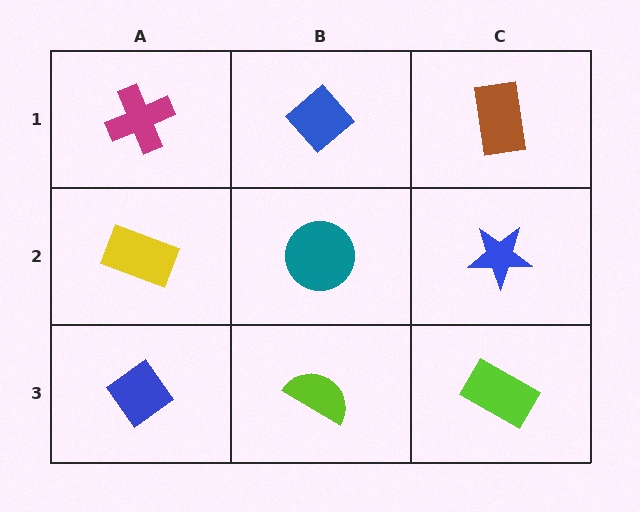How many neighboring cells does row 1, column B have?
3.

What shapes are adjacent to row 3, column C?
A blue star (row 2, column C), a lime semicircle (row 3, column B).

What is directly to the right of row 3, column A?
A lime semicircle.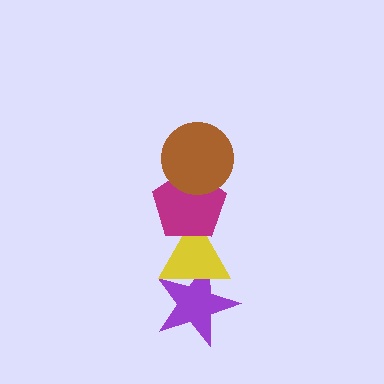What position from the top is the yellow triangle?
The yellow triangle is 3rd from the top.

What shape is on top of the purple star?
The yellow triangle is on top of the purple star.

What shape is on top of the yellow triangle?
The magenta pentagon is on top of the yellow triangle.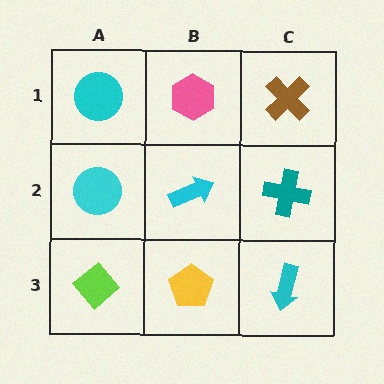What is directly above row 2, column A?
A cyan circle.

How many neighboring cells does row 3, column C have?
2.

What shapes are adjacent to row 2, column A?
A cyan circle (row 1, column A), a lime diamond (row 3, column A), a cyan arrow (row 2, column B).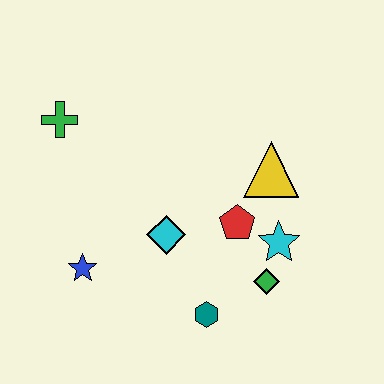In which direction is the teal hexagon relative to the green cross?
The teal hexagon is below the green cross.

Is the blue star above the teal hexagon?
Yes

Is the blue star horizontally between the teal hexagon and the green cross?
Yes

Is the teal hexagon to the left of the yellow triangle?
Yes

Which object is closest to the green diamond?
The cyan star is closest to the green diamond.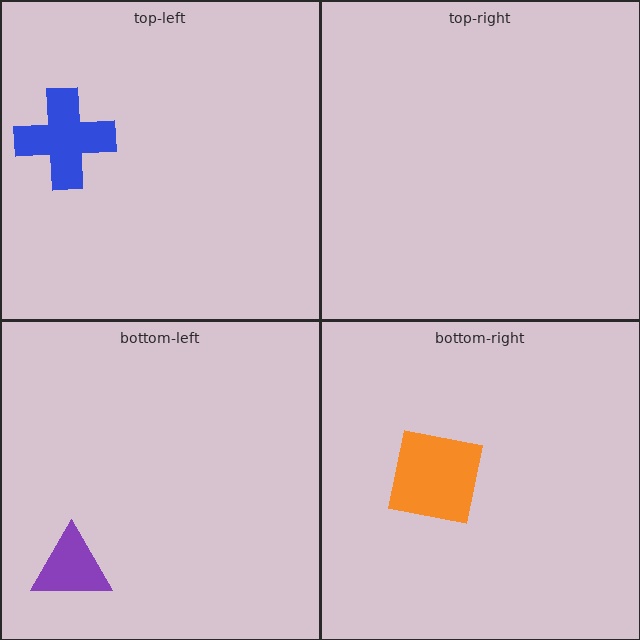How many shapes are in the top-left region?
1.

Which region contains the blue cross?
The top-left region.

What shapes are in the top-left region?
The blue cross.